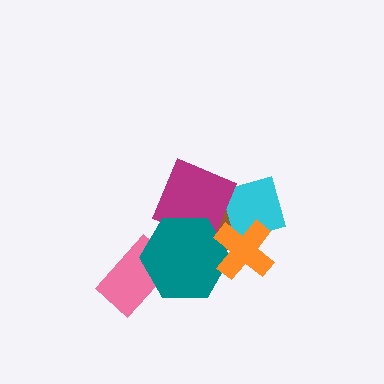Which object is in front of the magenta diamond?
The teal hexagon is in front of the magenta diamond.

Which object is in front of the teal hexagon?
The orange cross is in front of the teal hexagon.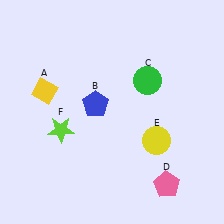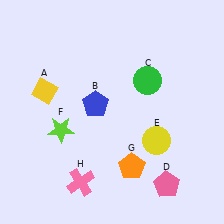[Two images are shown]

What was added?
An orange pentagon (G), a pink cross (H) were added in Image 2.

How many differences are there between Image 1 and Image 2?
There are 2 differences between the two images.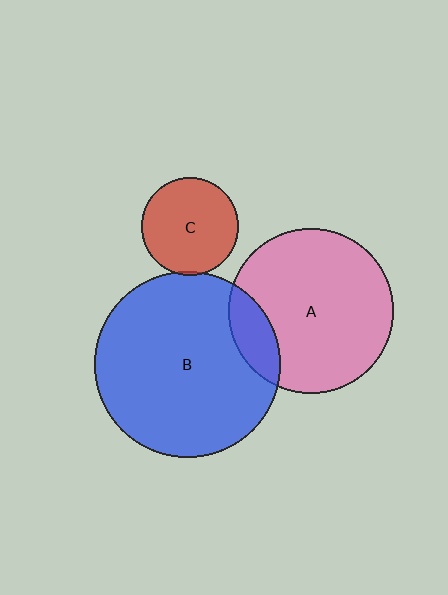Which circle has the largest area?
Circle B (blue).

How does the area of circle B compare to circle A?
Approximately 1.3 times.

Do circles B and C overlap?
Yes.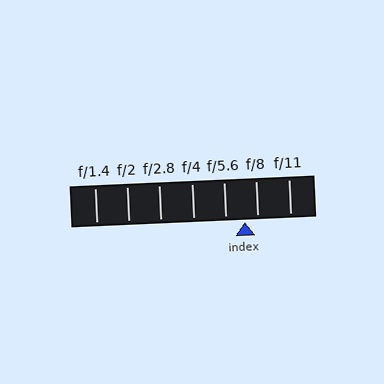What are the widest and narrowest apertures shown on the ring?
The widest aperture shown is f/1.4 and the narrowest is f/11.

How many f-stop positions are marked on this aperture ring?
There are 7 f-stop positions marked.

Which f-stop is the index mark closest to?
The index mark is closest to f/8.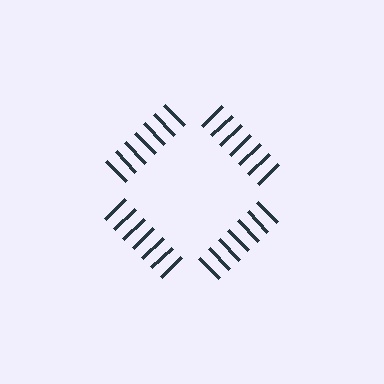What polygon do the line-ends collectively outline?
An illusory square — the line segments terminate on its edges but no continuous stroke is drawn.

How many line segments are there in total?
28 — 7 along each of the 4 edges.